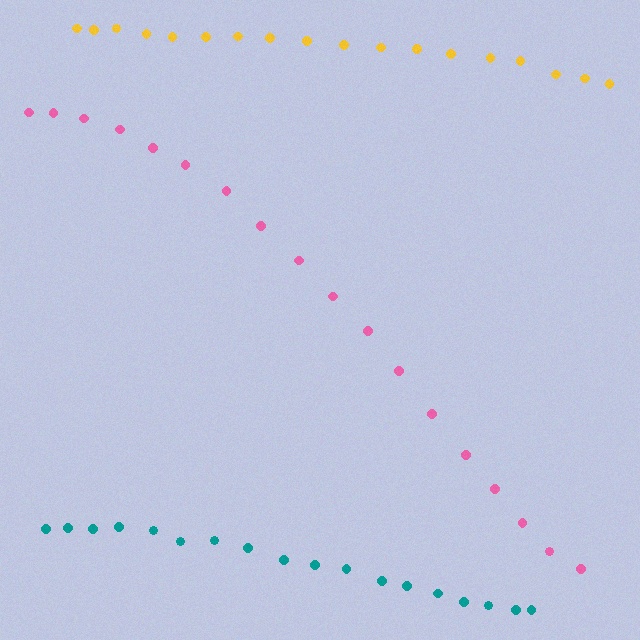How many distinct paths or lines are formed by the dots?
There are 3 distinct paths.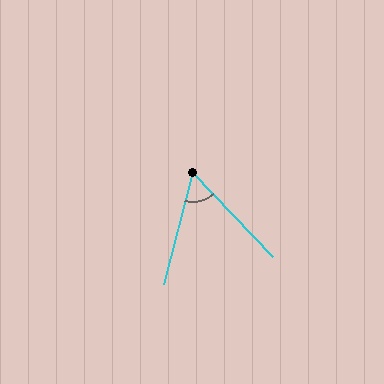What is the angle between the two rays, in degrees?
Approximately 58 degrees.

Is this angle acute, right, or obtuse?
It is acute.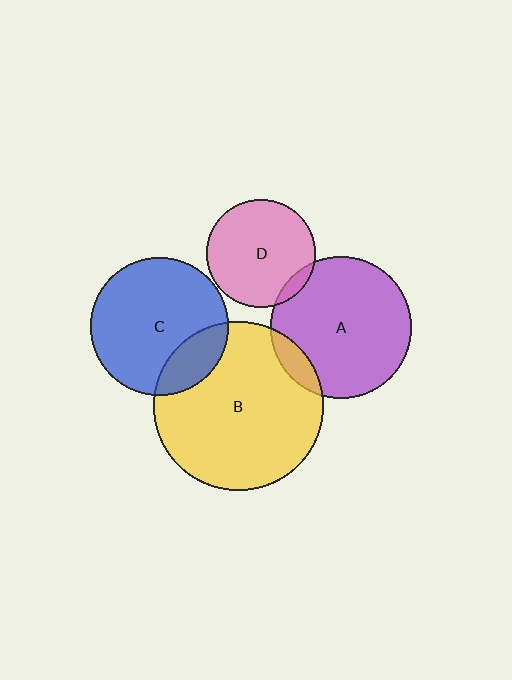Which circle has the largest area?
Circle B (yellow).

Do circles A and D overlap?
Yes.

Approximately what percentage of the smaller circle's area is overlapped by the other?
Approximately 5%.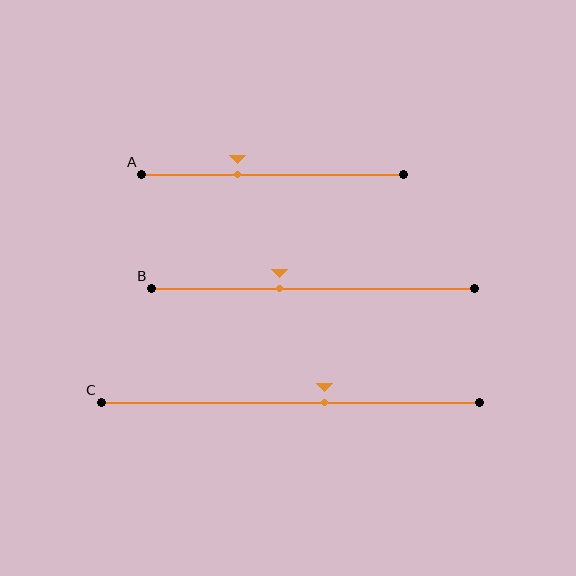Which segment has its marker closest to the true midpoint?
Segment C has its marker closest to the true midpoint.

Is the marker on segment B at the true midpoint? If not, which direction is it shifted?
No, the marker on segment B is shifted to the left by about 10% of the segment length.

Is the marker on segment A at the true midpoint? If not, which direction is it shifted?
No, the marker on segment A is shifted to the left by about 13% of the segment length.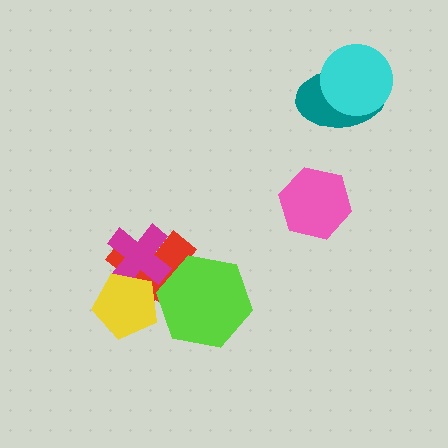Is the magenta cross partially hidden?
Yes, it is partially covered by another shape.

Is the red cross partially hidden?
Yes, it is partially covered by another shape.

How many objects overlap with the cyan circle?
1 object overlaps with the cyan circle.